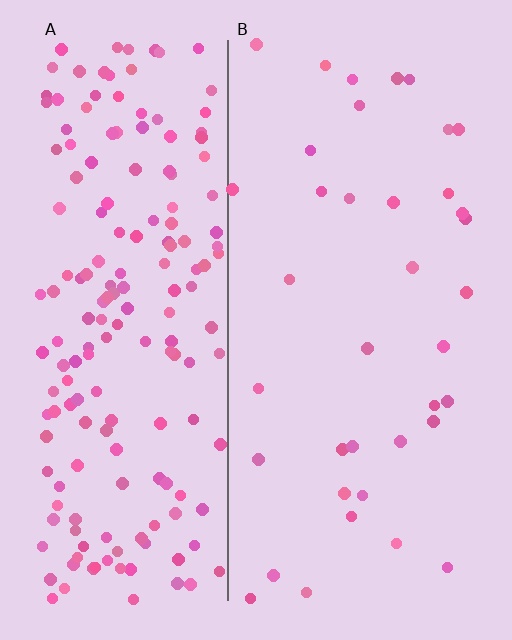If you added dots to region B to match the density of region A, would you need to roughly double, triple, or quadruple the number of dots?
Approximately quadruple.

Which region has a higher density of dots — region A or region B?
A (the left).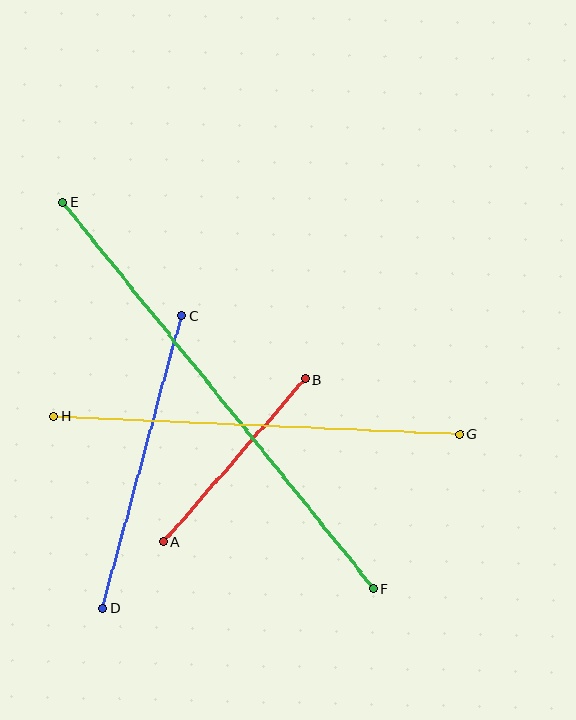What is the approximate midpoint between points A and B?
The midpoint is at approximately (234, 461) pixels.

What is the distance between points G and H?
The distance is approximately 407 pixels.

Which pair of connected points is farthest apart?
Points E and F are farthest apart.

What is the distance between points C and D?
The distance is approximately 303 pixels.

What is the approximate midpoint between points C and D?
The midpoint is at approximately (142, 462) pixels.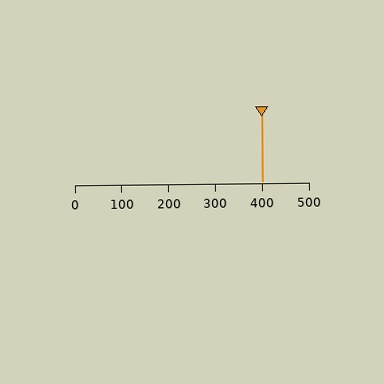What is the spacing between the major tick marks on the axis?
The major ticks are spaced 100 apart.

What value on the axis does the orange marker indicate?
The marker indicates approximately 400.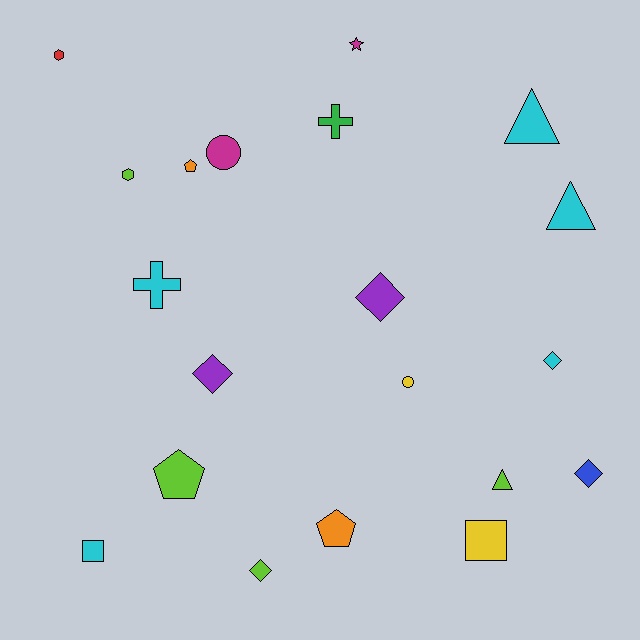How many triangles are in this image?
There are 3 triangles.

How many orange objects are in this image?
There are 2 orange objects.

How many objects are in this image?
There are 20 objects.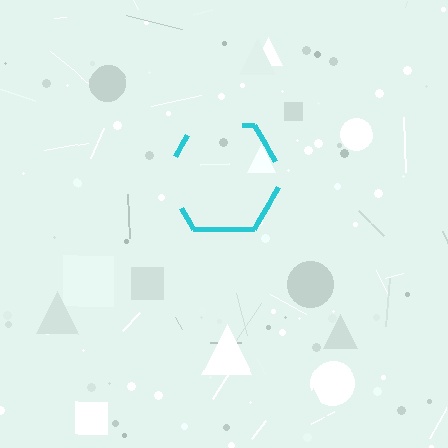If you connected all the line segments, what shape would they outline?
They would outline a hexagon.